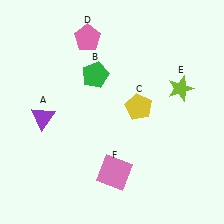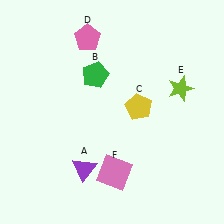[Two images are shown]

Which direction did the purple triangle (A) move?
The purple triangle (A) moved down.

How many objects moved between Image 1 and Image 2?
1 object moved between the two images.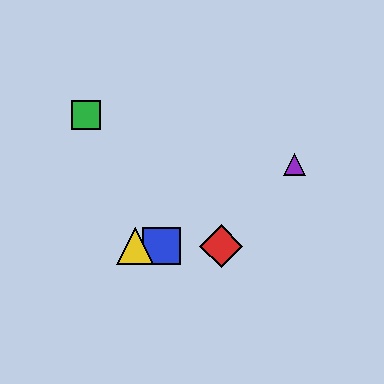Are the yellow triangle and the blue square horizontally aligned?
Yes, both are at y≈246.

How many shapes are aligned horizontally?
3 shapes (the red diamond, the blue square, the yellow triangle) are aligned horizontally.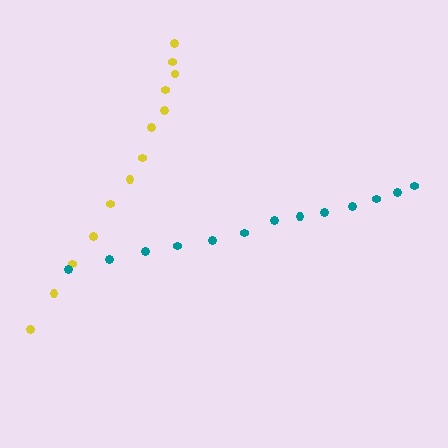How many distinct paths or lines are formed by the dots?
There are 2 distinct paths.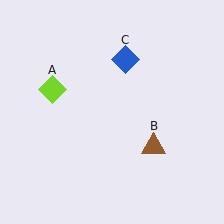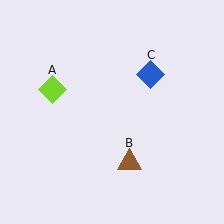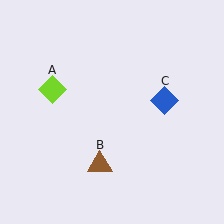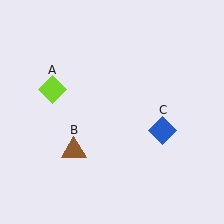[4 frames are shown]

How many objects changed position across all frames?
2 objects changed position: brown triangle (object B), blue diamond (object C).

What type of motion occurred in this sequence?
The brown triangle (object B), blue diamond (object C) rotated clockwise around the center of the scene.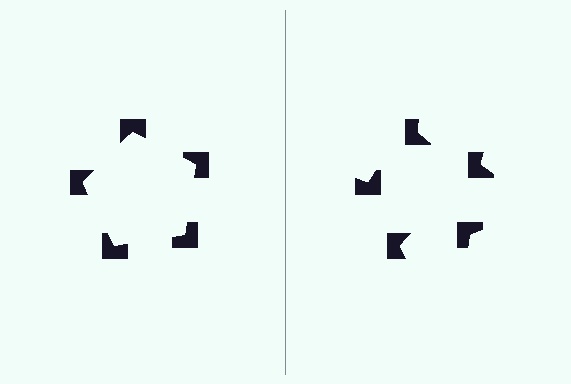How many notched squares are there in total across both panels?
10 — 5 on each side.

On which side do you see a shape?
An illusory pentagon appears on the left side. On the right side the wedge cuts are rotated, so no coherent shape forms.